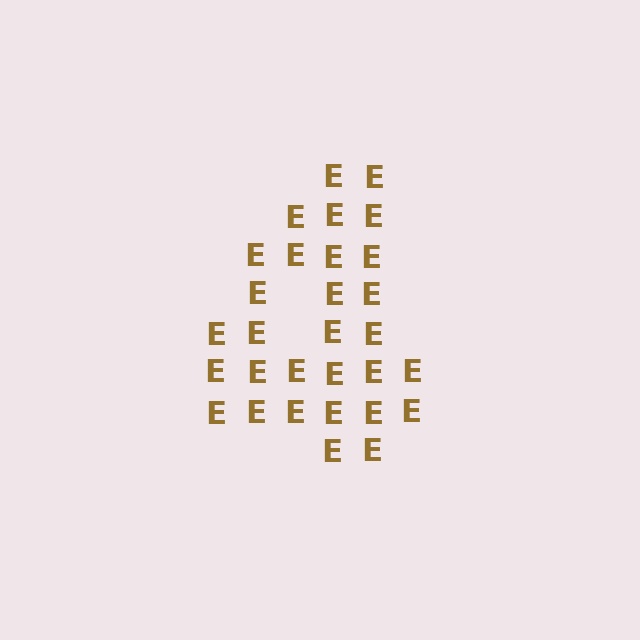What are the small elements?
The small elements are letter E's.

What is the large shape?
The large shape is the digit 4.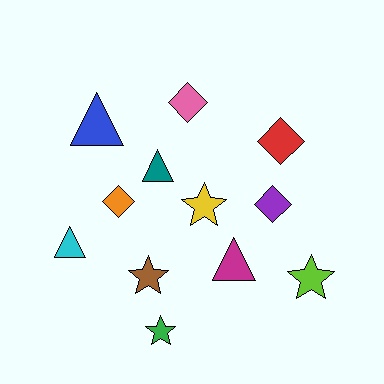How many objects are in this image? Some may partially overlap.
There are 12 objects.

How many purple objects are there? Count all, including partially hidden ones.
There is 1 purple object.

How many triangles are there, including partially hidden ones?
There are 4 triangles.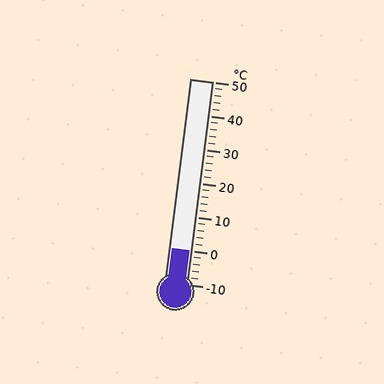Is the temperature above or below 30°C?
The temperature is below 30°C.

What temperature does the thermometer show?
The thermometer shows approximately 0°C.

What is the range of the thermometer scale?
The thermometer scale ranges from -10°C to 50°C.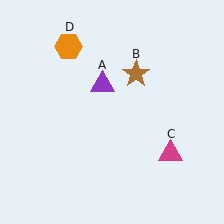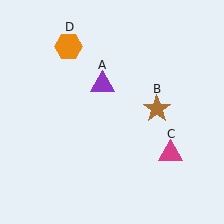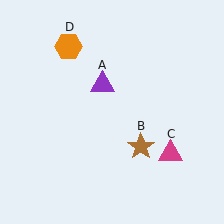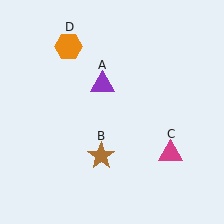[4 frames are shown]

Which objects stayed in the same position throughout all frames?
Purple triangle (object A) and magenta triangle (object C) and orange hexagon (object D) remained stationary.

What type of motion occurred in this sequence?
The brown star (object B) rotated clockwise around the center of the scene.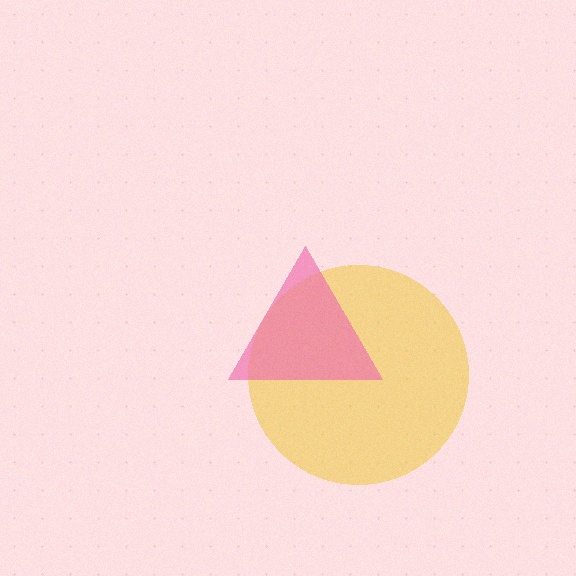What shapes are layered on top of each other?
The layered shapes are: a yellow circle, a pink triangle.